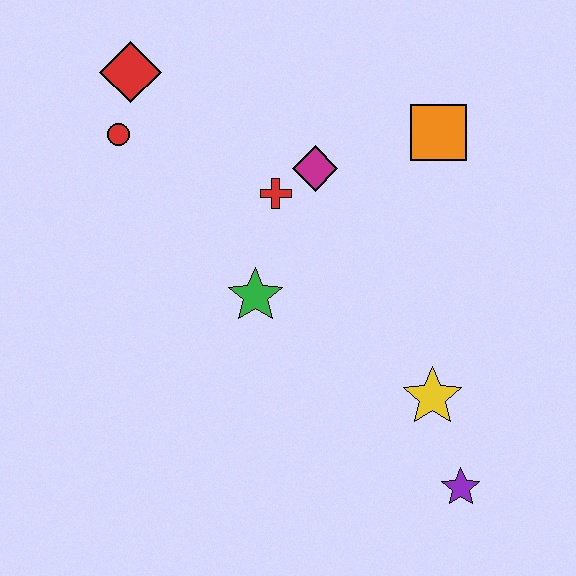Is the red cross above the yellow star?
Yes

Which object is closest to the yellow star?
The purple star is closest to the yellow star.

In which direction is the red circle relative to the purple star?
The red circle is above the purple star.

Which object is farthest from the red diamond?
The purple star is farthest from the red diamond.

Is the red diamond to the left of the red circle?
No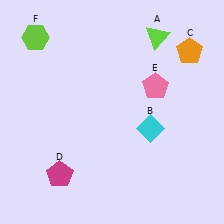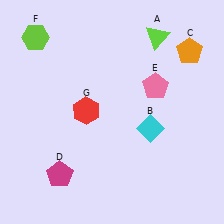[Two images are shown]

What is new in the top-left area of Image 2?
A red hexagon (G) was added in the top-left area of Image 2.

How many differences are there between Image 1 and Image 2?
There is 1 difference between the two images.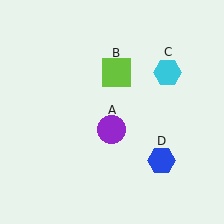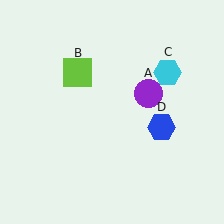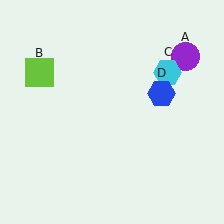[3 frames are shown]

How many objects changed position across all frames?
3 objects changed position: purple circle (object A), lime square (object B), blue hexagon (object D).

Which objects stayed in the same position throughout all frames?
Cyan hexagon (object C) remained stationary.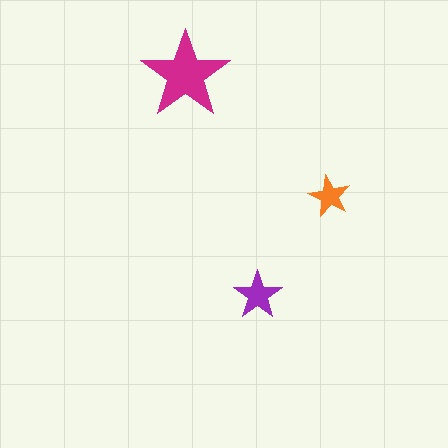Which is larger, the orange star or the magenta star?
The magenta one.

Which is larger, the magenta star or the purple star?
The magenta one.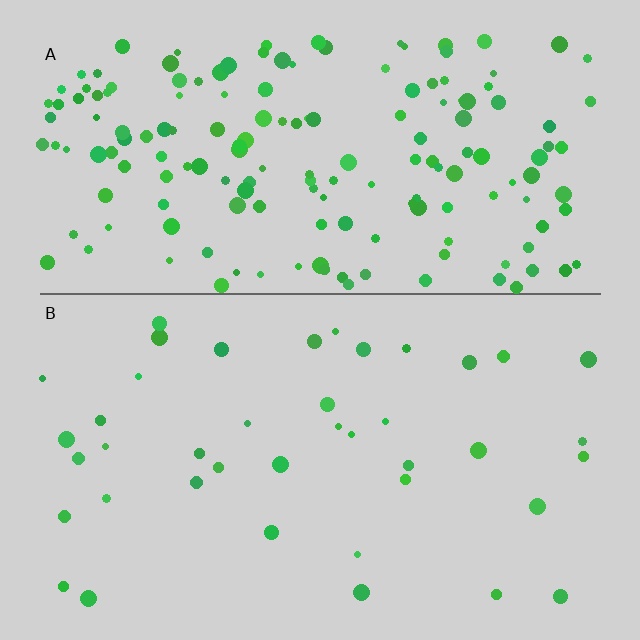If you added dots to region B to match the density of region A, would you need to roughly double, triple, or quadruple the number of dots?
Approximately quadruple.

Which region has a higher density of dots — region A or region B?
A (the top).